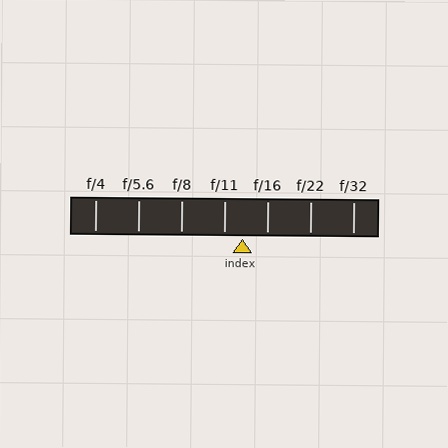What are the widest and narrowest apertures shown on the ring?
The widest aperture shown is f/4 and the narrowest is f/32.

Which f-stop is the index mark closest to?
The index mark is closest to f/11.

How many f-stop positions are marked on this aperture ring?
There are 7 f-stop positions marked.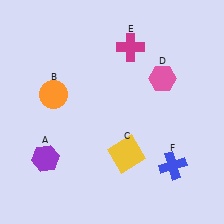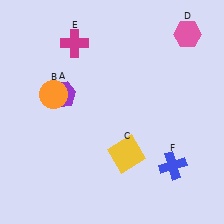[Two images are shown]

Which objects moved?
The objects that moved are: the purple hexagon (A), the pink hexagon (D), the magenta cross (E).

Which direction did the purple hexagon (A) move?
The purple hexagon (A) moved up.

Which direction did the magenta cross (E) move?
The magenta cross (E) moved left.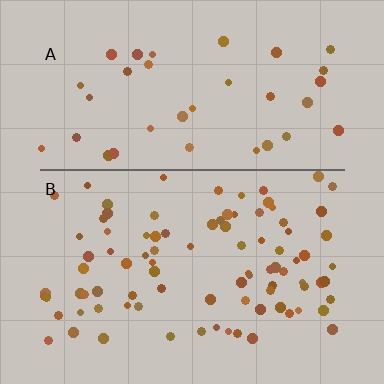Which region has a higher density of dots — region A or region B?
B (the bottom).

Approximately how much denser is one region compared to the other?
Approximately 2.4× — region B over region A.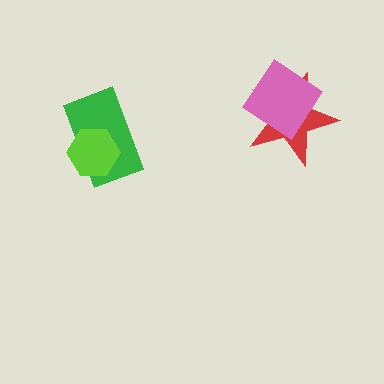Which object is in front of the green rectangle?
The lime hexagon is in front of the green rectangle.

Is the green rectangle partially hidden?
Yes, it is partially covered by another shape.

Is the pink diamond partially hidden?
No, no other shape covers it.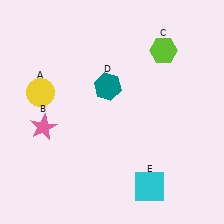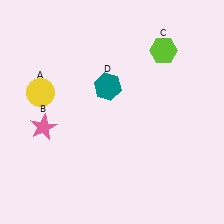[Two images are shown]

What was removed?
The cyan square (E) was removed in Image 2.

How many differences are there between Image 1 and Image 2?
There is 1 difference between the two images.